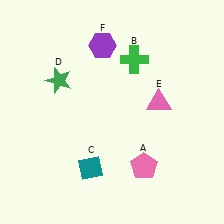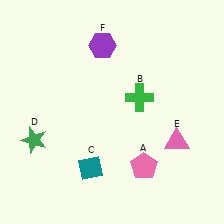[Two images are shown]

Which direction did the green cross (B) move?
The green cross (B) moved down.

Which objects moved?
The objects that moved are: the green cross (B), the green star (D), the pink triangle (E).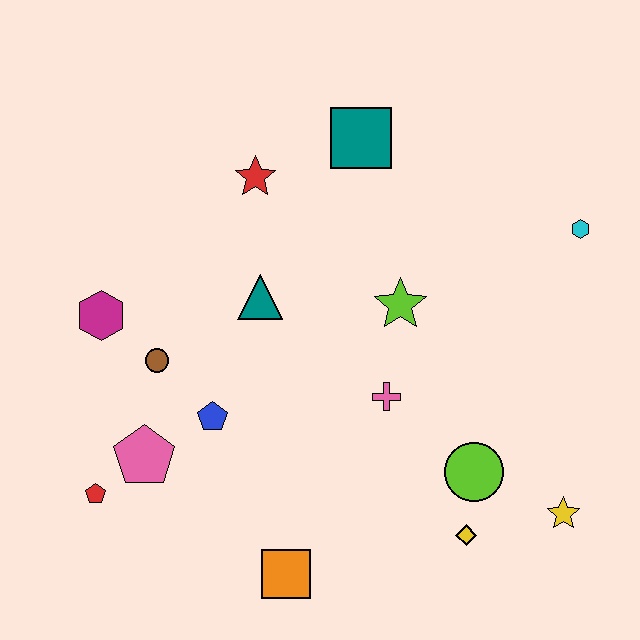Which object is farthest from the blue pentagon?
The cyan hexagon is farthest from the blue pentagon.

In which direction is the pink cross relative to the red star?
The pink cross is below the red star.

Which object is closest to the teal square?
The red star is closest to the teal square.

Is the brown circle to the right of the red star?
No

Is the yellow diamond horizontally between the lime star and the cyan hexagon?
Yes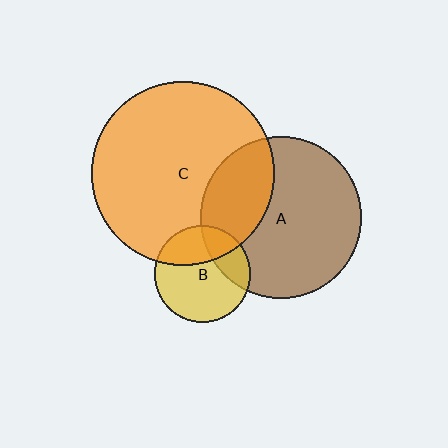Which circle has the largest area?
Circle C (orange).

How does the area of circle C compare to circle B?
Approximately 3.6 times.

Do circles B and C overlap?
Yes.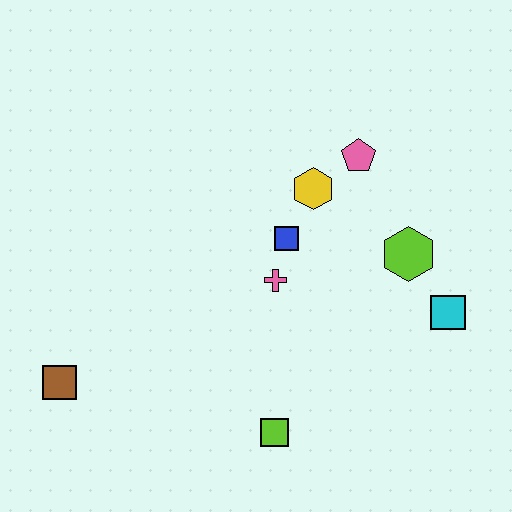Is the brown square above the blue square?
No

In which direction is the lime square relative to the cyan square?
The lime square is to the left of the cyan square.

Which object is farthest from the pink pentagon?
The brown square is farthest from the pink pentagon.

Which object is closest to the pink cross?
The blue square is closest to the pink cross.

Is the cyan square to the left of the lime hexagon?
No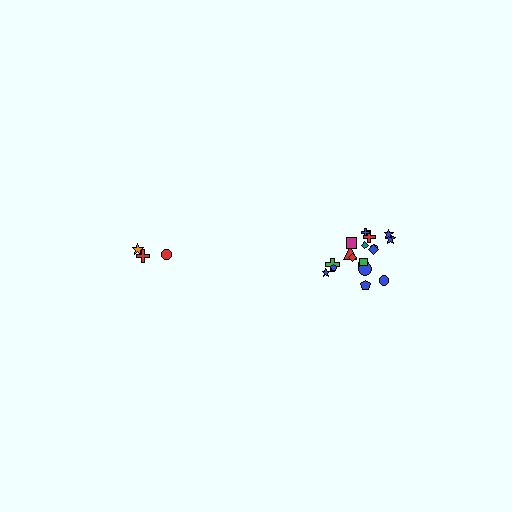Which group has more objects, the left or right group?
The right group.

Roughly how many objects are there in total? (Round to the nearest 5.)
Roughly 20 objects in total.